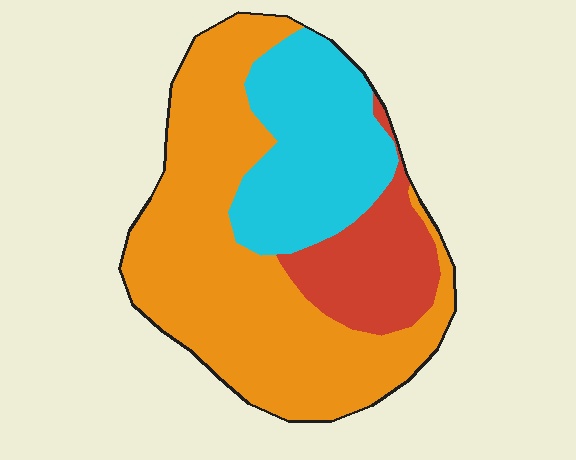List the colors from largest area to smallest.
From largest to smallest: orange, cyan, red.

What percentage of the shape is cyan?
Cyan takes up about one quarter (1/4) of the shape.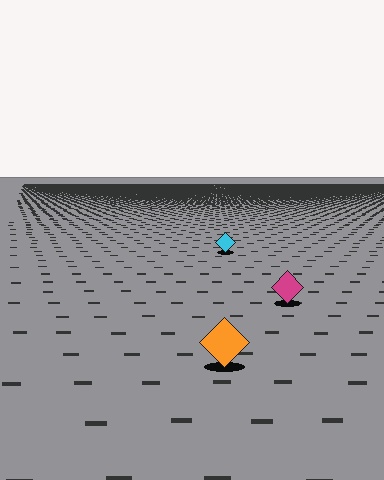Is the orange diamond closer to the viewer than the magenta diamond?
Yes. The orange diamond is closer — you can tell from the texture gradient: the ground texture is coarser near it.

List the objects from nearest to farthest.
From nearest to farthest: the orange diamond, the magenta diamond, the cyan diamond.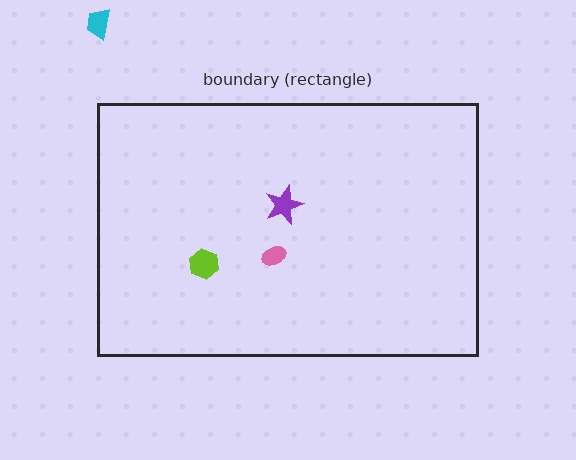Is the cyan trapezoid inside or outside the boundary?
Outside.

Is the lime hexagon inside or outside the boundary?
Inside.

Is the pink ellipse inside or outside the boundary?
Inside.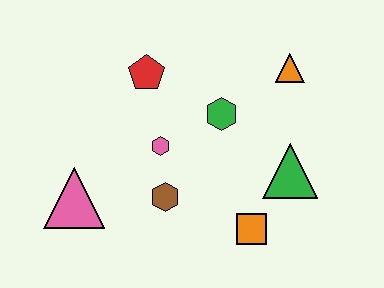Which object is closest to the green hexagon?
The pink hexagon is closest to the green hexagon.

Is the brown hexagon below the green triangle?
Yes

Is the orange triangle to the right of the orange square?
Yes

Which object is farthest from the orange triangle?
The pink triangle is farthest from the orange triangle.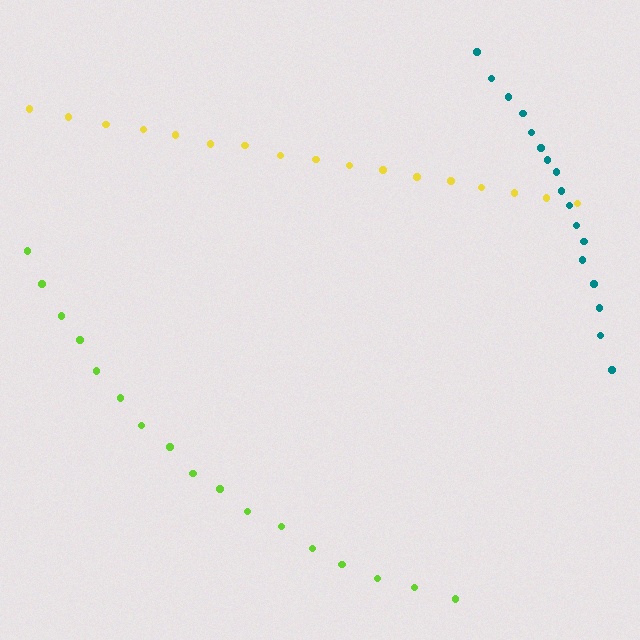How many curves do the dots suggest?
There are 3 distinct paths.